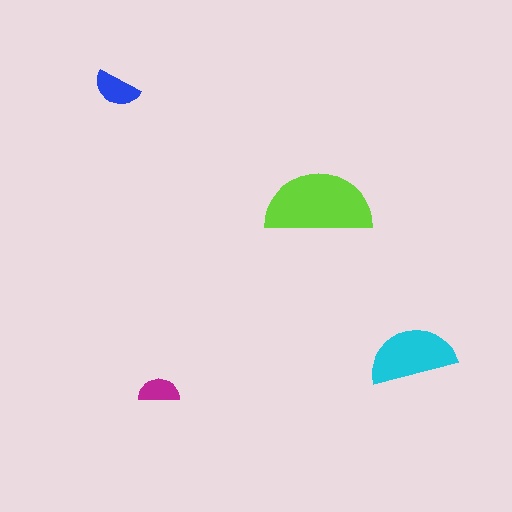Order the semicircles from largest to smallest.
the lime one, the cyan one, the blue one, the magenta one.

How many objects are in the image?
There are 4 objects in the image.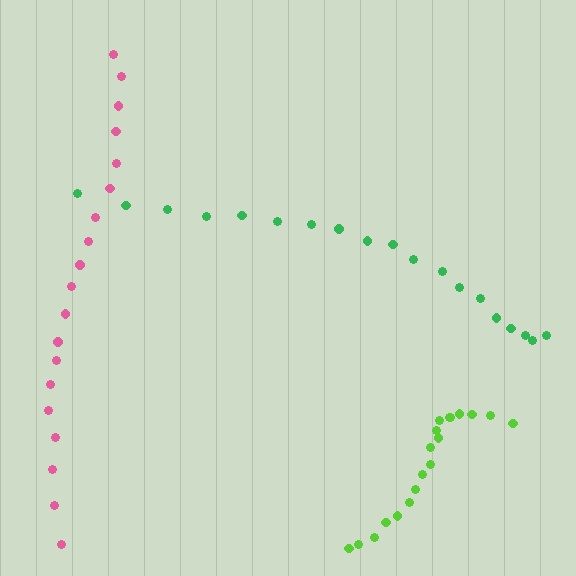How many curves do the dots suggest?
There are 3 distinct paths.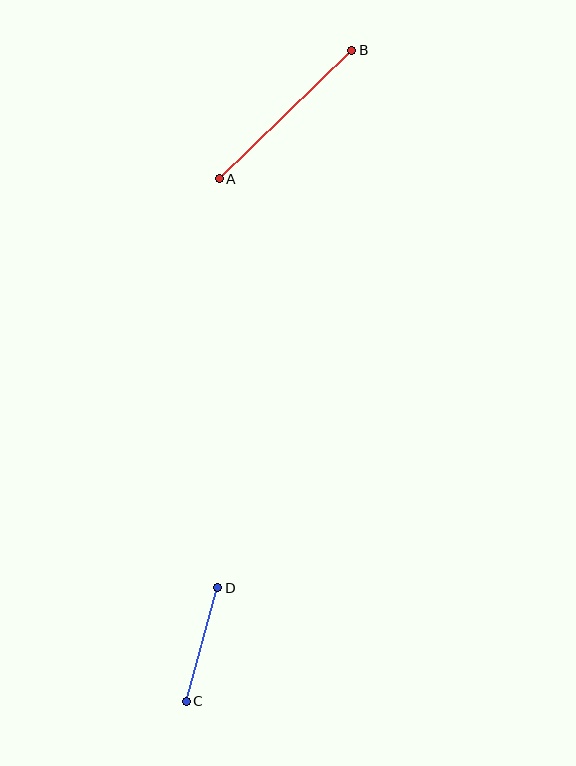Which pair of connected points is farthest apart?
Points A and B are farthest apart.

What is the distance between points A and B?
The distance is approximately 184 pixels.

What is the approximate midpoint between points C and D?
The midpoint is at approximately (202, 644) pixels.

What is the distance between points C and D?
The distance is approximately 118 pixels.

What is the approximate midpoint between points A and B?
The midpoint is at approximately (285, 115) pixels.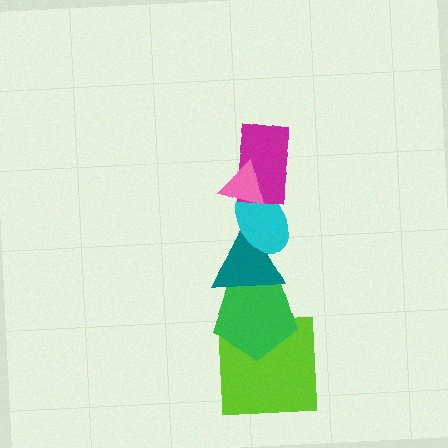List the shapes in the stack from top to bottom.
From top to bottom: the pink triangle, the magenta rectangle, the cyan ellipse, the teal triangle, the green pentagon, the lime square.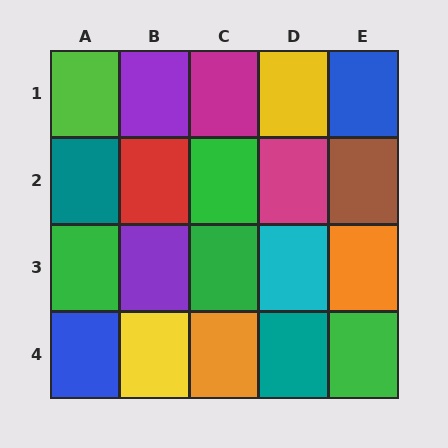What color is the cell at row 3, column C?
Green.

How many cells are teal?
2 cells are teal.